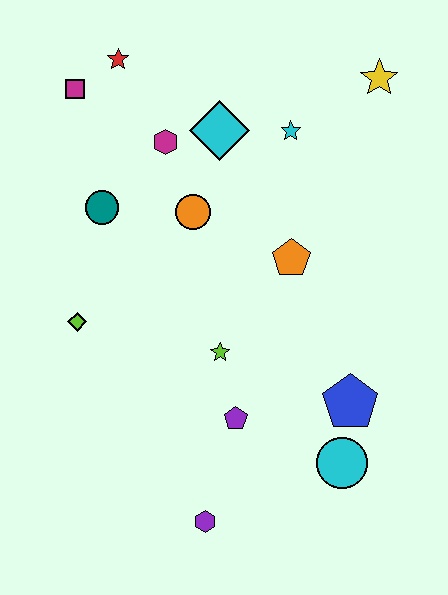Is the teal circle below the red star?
Yes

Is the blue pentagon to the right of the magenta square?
Yes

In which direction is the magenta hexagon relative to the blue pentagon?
The magenta hexagon is above the blue pentagon.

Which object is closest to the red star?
The magenta square is closest to the red star.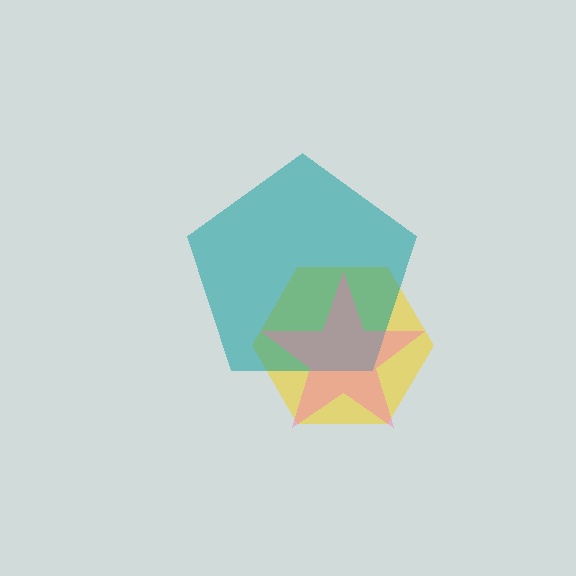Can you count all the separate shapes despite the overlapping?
Yes, there are 3 separate shapes.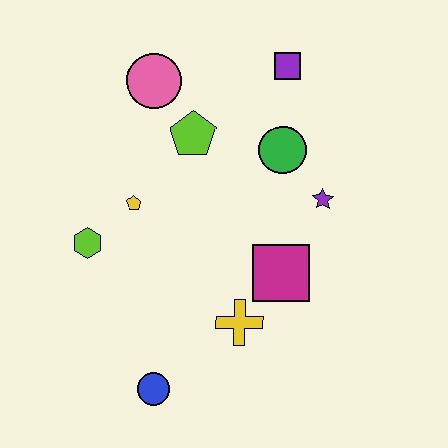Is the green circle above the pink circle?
No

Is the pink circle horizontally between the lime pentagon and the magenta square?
No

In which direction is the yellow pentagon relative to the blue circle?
The yellow pentagon is above the blue circle.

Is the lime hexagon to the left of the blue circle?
Yes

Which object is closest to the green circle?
The purple star is closest to the green circle.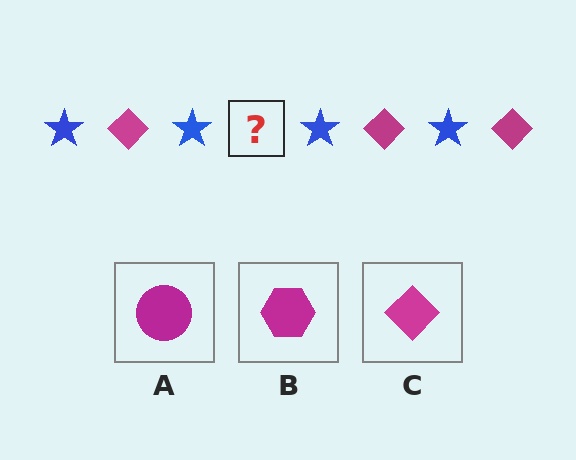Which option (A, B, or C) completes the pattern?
C.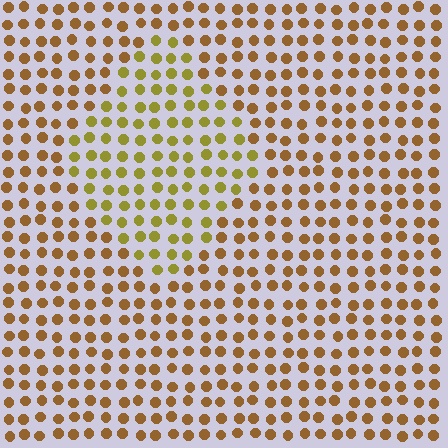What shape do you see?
I see a diamond.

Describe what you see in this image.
The image is filled with small brown elements in a uniform arrangement. A diamond-shaped region is visible where the elements are tinted to a slightly different hue, forming a subtle color boundary.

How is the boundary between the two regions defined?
The boundary is defined purely by a slight shift in hue (about 29 degrees). Spacing, size, and orientation are identical on both sides.